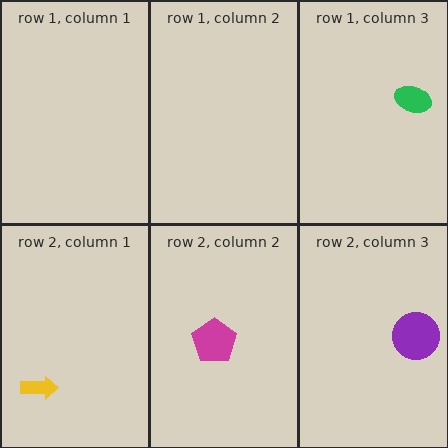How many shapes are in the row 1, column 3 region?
1.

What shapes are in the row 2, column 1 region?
The yellow arrow.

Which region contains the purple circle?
The row 2, column 3 region.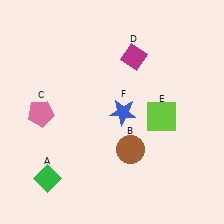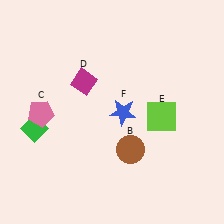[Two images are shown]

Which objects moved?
The objects that moved are: the green diamond (A), the magenta diamond (D).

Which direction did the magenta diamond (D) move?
The magenta diamond (D) moved left.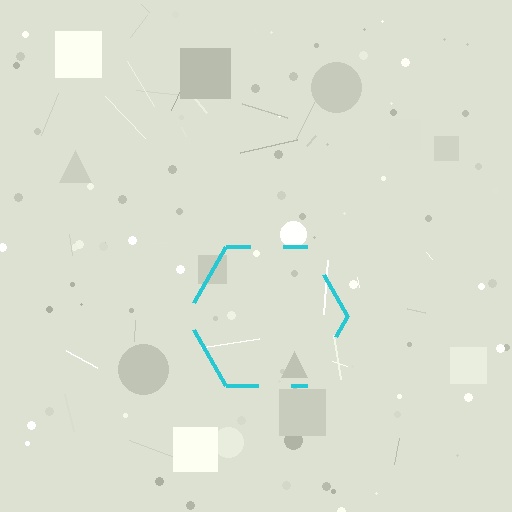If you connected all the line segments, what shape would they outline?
They would outline a hexagon.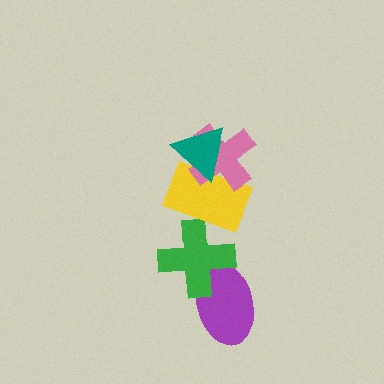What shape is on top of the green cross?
The yellow rectangle is on top of the green cross.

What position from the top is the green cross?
The green cross is 4th from the top.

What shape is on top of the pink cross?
The teal triangle is on top of the pink cross.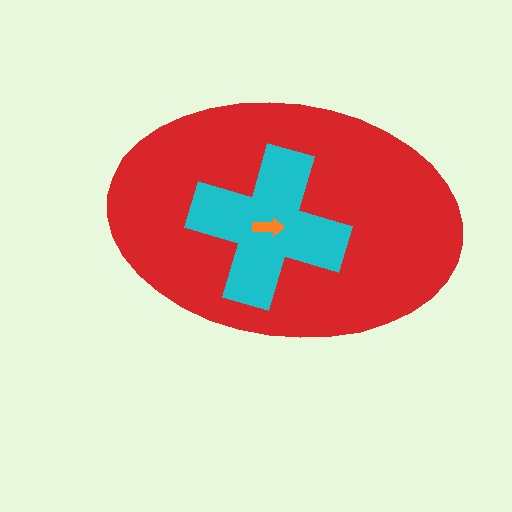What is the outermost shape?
The red ellipse.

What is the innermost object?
The orange arrow.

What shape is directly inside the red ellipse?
The cyan cross.